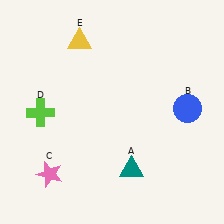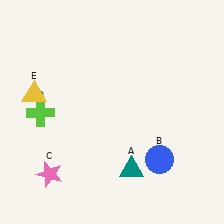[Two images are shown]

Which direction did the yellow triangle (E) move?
The yellow triangle (E) moved down.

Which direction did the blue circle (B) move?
The blue circle (B) moved down.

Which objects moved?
The objects that moved are: the blue circle (B), the yellow triangle (E).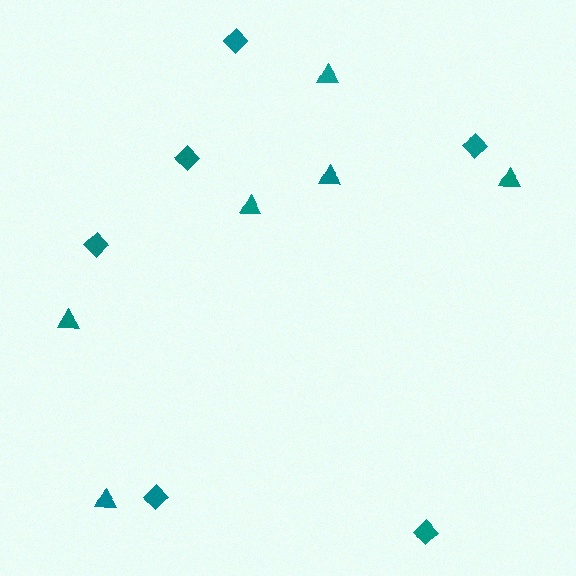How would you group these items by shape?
There are 2 groups: one group of triangles (6) and one group of diamonds (6).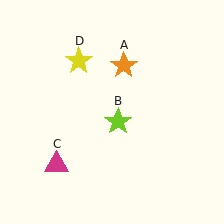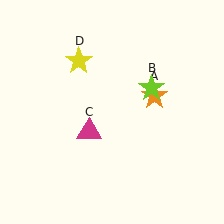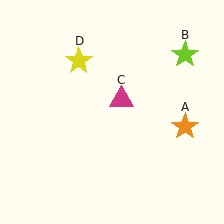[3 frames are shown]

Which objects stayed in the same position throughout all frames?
Yellow star (object D) remained stationary.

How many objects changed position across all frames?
3 objects changed position: orange star (object A), lime star (object B), magenta triangle (object C).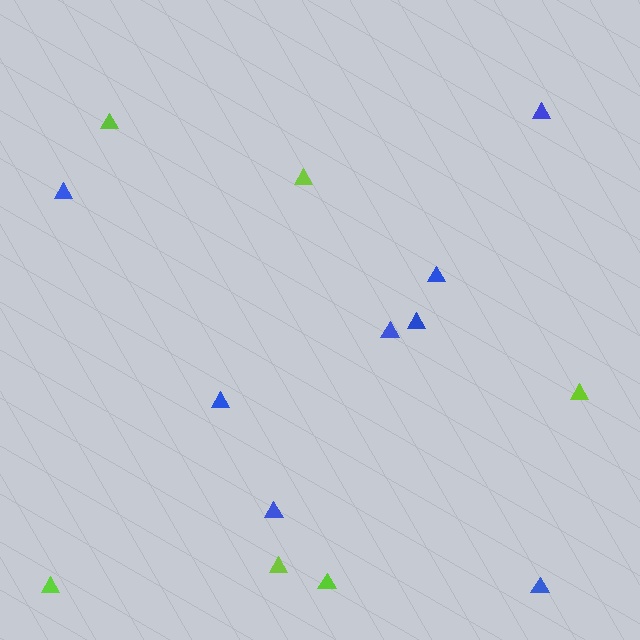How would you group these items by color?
There are 2 groups: one group of lime triangles (6) and one group of blue triangles (8).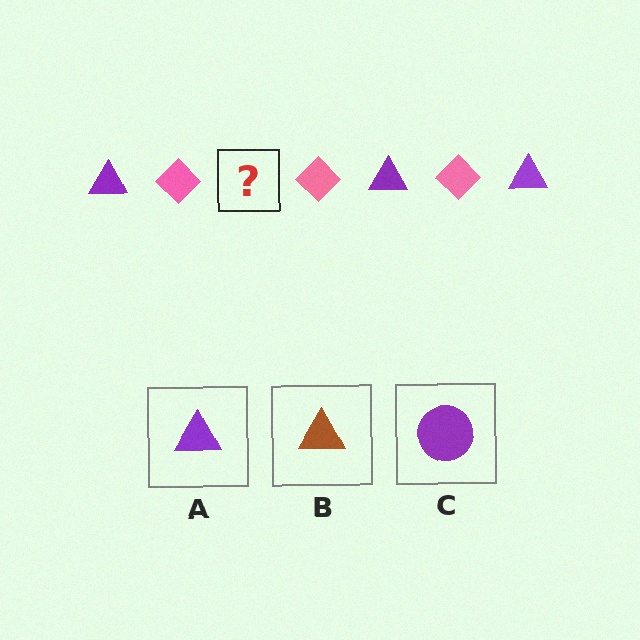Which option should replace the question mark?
Option A.